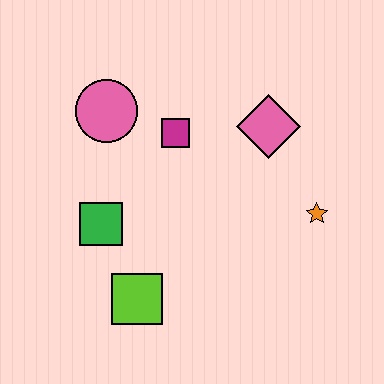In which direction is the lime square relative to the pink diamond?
The lime square is below the pink diamond.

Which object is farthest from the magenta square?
The lime square is farthest from the magenta square.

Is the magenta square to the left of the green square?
No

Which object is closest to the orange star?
The pink diamond is closest to the orange star.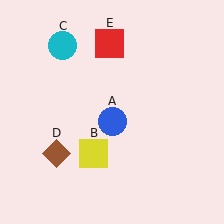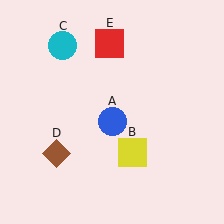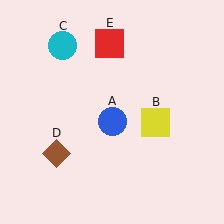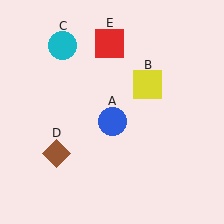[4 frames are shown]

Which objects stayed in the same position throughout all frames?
Blue circle (object A) and cyan circle (object C) and brown diamond (object D) and red square (object E) remained stationary.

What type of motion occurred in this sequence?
The yellow square (object B) rotated counterclockwise around the center of the scene.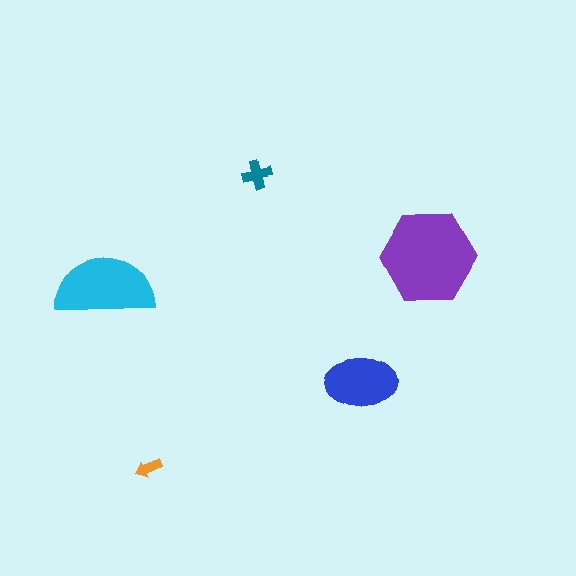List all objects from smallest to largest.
The orange arrow, the teal cross, the blue ellipse, the cyan semicircle, the purple hexagon.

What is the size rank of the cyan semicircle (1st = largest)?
2nd.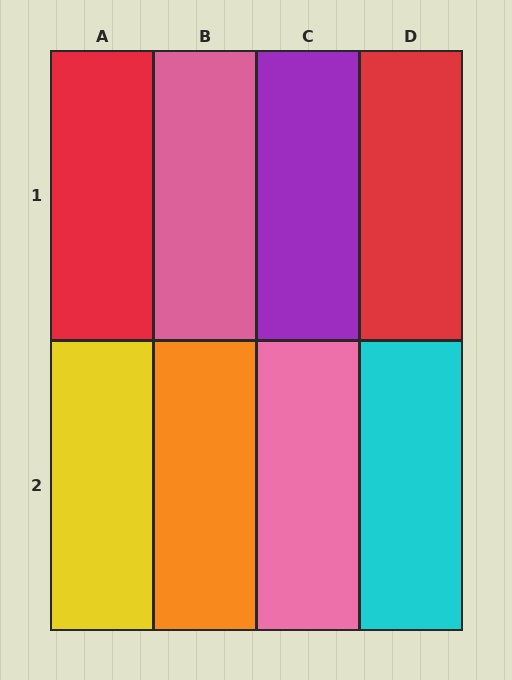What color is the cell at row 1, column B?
Pink.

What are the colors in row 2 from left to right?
Yellow, orange, pink, cyan.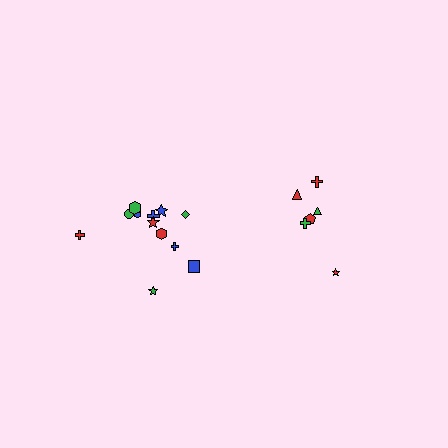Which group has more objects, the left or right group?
The left group.